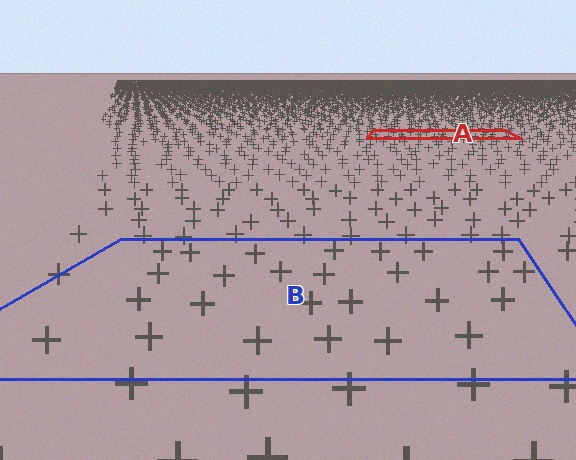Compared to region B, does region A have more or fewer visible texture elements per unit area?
Region A has more texture elements per unit area — they are packed more densely because it is farther away.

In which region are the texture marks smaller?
The texture marks are smaller in region A, because it is farther away.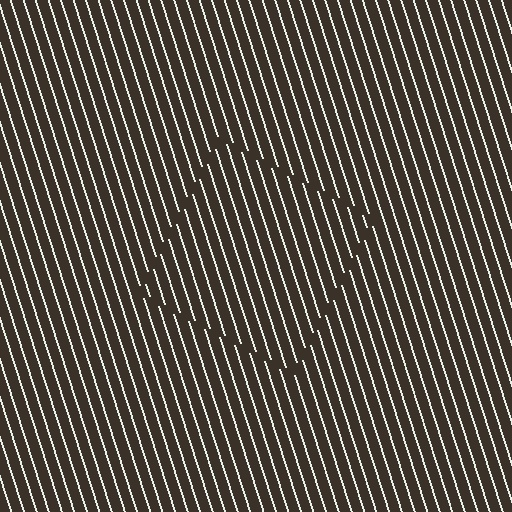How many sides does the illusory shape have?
4 sides — the line-ends trace a square.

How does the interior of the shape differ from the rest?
The interior of the shape contains the same grating, shifted by half a period — the contour is defined by the phase discontinuity where line-ends from the inner and outer gratings abut.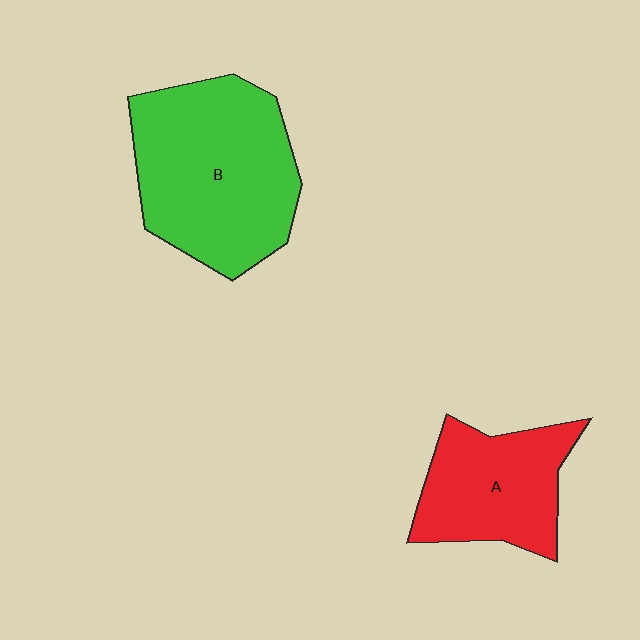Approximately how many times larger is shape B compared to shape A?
Approximately 1.6 times.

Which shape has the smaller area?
Shape A (red).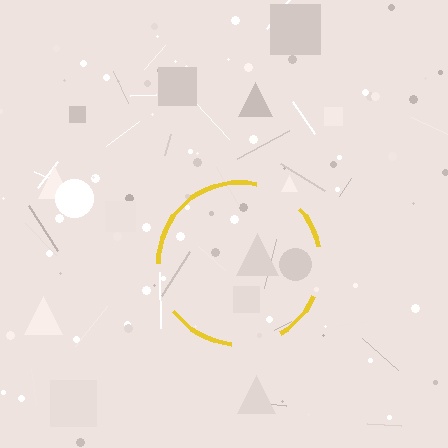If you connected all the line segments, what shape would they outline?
They would outline a circle.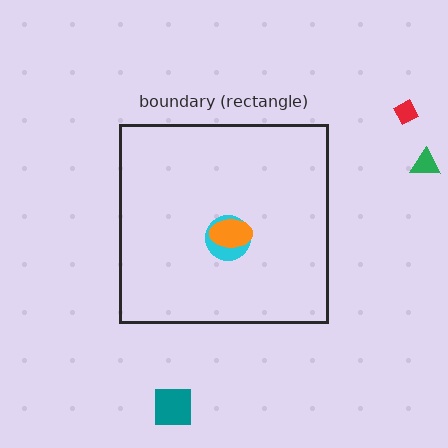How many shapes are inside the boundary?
2 inside, 3 outside.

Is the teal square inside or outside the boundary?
Outside.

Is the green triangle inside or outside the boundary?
Outside.